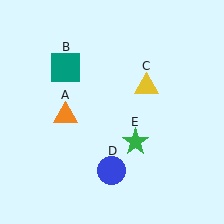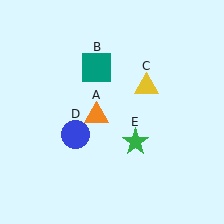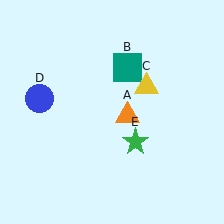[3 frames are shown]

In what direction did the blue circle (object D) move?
The blue circle (object D) moved up and to the left.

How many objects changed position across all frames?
3 objects changed position: orange triangle (object A), teal square (object B), blue circle (object D).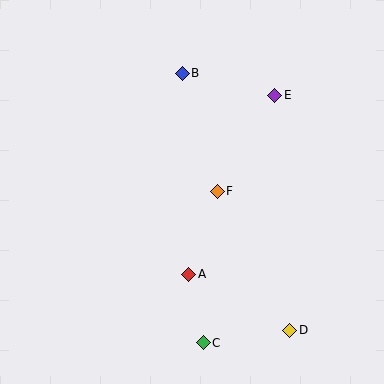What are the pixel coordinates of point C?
Point C is at (203, 343).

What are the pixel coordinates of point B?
Point B is at (182, 73).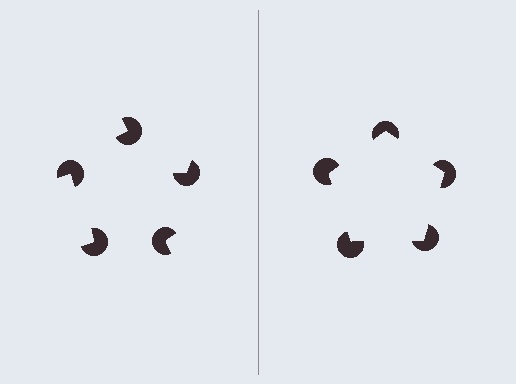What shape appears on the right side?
An illusory pentagon.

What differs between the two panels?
The pac-man discs are positioned identically on both sides; only the wedge orientations differ. On the right they align to a pentagon; on the left they are misaligned.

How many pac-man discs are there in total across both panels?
10 — 5 on each side.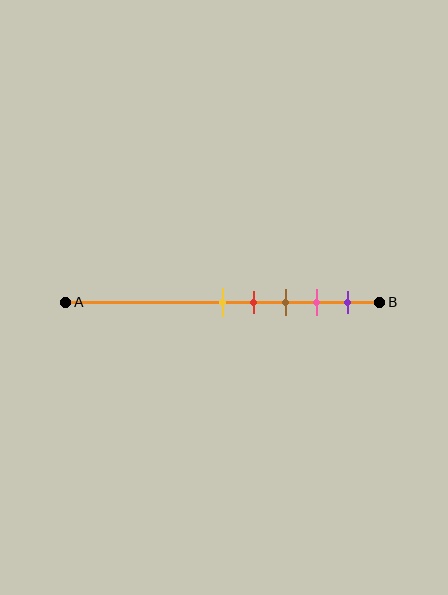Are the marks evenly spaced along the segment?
Yes, the marks are approximately evenly spaced.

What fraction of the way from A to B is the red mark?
The red mark is approximately 60% (0.6) of the way from A to B.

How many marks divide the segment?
There are 5 marks dividing the segment.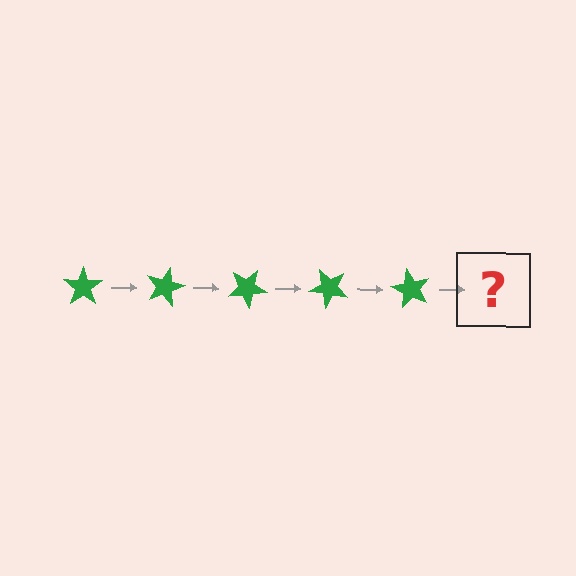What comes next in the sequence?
The next element should be a green star rotated 75 degrees.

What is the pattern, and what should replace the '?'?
The pattern is that the star rotates 15 degrees each step. The '?' should be a green star rotated 75 degrees.